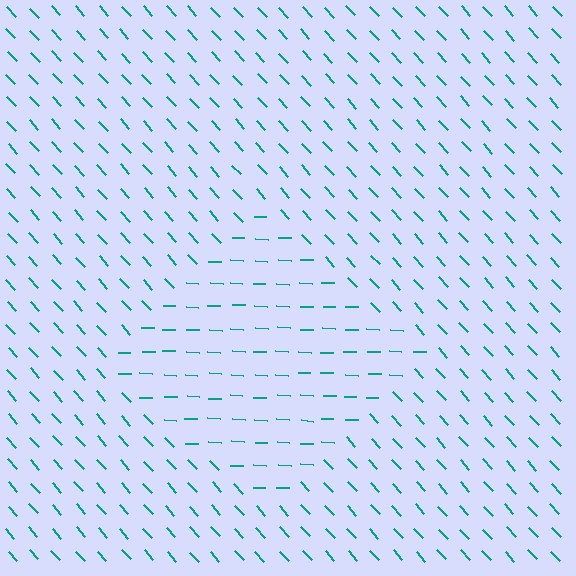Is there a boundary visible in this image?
Yes, there is a texture boundary formed by a change in line orientation.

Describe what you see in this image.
The image is filled with small teal line segments. A diamond region in the image has lines oriented differently from the surrounding lines, creating a visible texture boundary.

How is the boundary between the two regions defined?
The boundary is defined purely by a change in line orientation (approximately 45 degrees difference). All lines are the same color and thickness.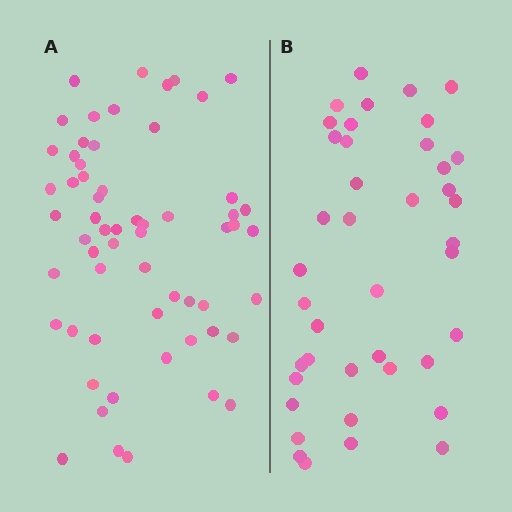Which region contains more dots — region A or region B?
Region A (the left region) has more dots.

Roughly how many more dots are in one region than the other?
Region A has approximately 20 more dots than region B.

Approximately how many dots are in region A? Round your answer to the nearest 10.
About 60 dots.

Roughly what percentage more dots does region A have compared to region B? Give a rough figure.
About 45% more.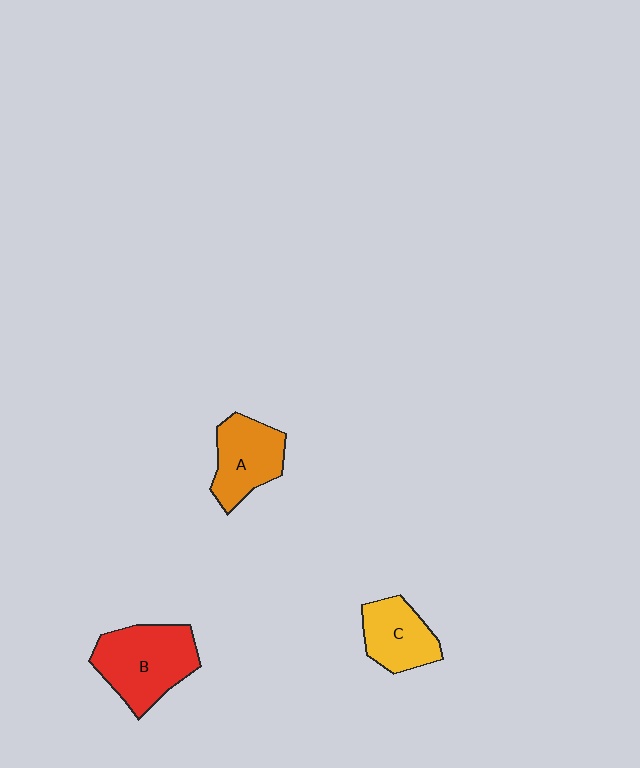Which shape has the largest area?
Shape B (red).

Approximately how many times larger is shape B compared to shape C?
Approximately 1.5 times.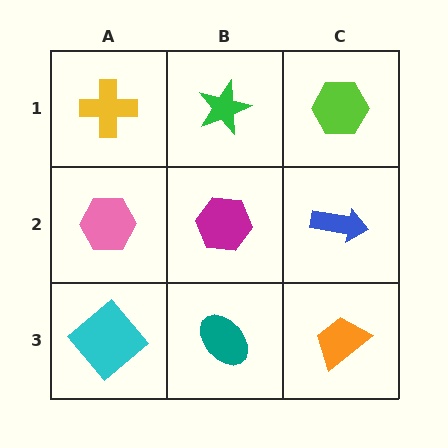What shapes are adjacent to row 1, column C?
A blue arrow (row 2, column C), a green star (row 1, column B).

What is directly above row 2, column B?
A green star.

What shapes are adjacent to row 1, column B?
A magenta hexagon (row 2, column B), a yellow cross (row 1, column A), a lime hexagon (row 1, column C).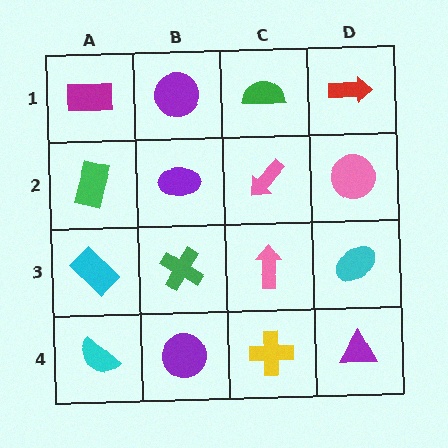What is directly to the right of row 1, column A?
A purple circle.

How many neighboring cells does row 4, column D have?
2.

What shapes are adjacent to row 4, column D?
A cyan ellipse (row 3, column D), a yellow cross (row 4, column C).